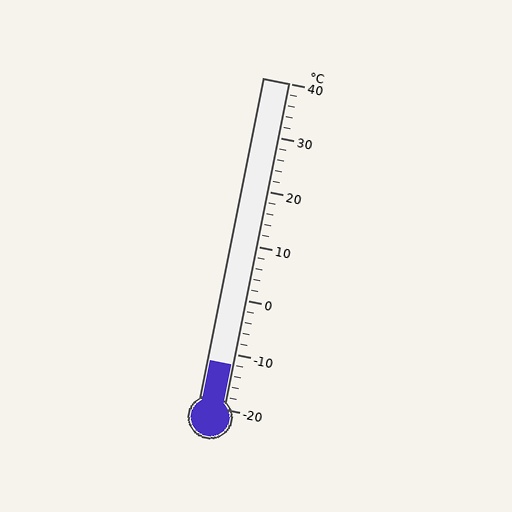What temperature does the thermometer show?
The thermometer shows approximately -12°C.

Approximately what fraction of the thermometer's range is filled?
The thermometer is filled to approximately 15% of its range.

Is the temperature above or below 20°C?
The temperature is below 20°C.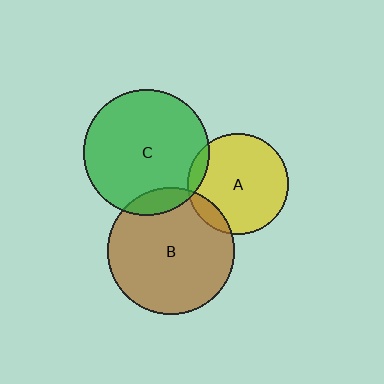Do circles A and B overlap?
Yes.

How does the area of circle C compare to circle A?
Approximately 1.5 times.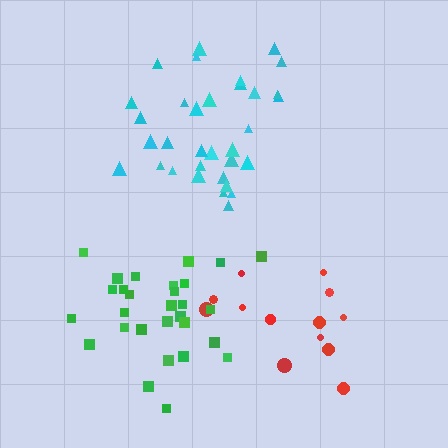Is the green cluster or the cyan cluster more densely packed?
Cyan.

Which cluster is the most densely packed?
Cyan.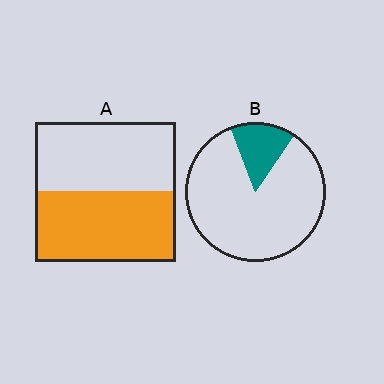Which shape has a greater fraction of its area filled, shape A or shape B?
Shape A.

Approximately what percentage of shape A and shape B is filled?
A is approximately 50% and B is approximately 15%.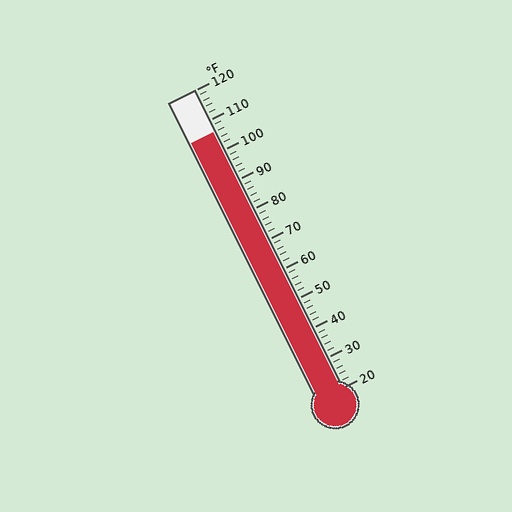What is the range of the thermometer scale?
The thermometer scale ranges from 20°F to 120°F.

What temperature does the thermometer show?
The thermometer shows approximately 106°F.